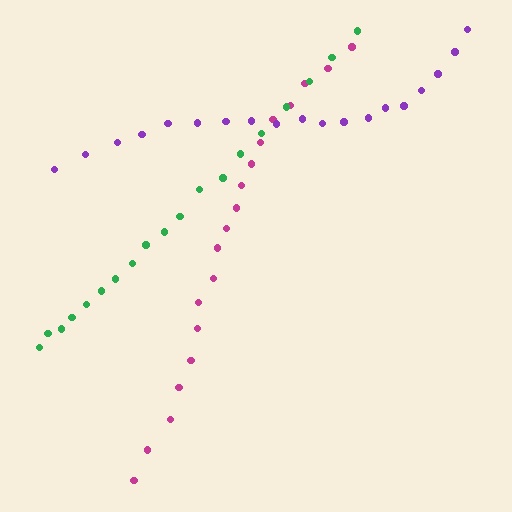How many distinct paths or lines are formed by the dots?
There are 3 distinct paths.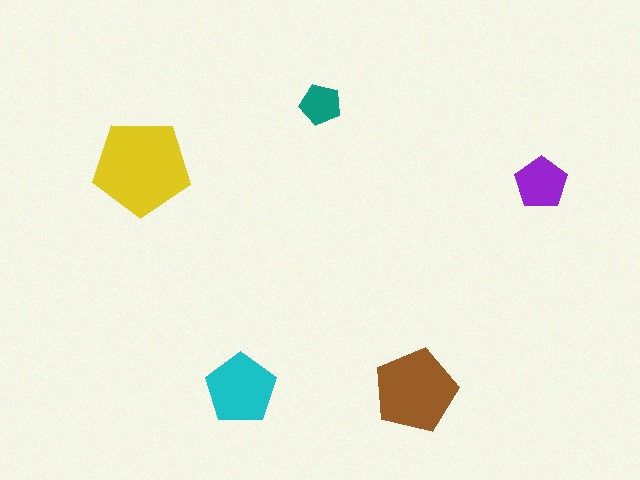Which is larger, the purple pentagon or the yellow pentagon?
The yellow one.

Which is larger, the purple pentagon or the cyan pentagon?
The cyan one.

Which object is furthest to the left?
The yellow pentagon is leftmost.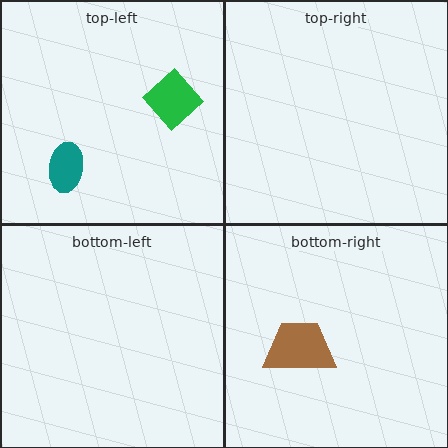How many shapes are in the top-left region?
2.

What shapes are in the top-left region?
The teal ellipse, the green diamond.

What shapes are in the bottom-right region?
The brown trapezoid.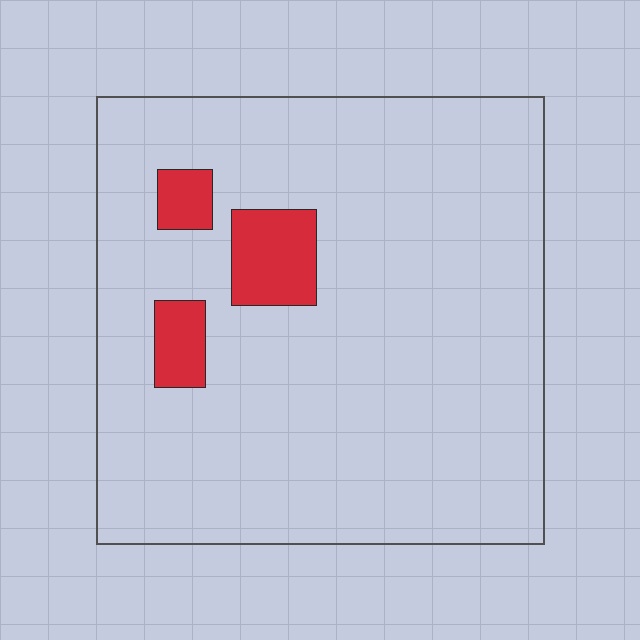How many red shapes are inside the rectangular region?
3.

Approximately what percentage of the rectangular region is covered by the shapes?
Approximately 10%.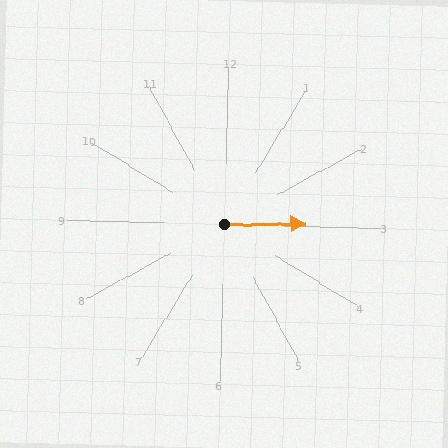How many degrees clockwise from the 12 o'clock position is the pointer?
Approximately 88 degrees.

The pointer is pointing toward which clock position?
Roughly 3 o'clock.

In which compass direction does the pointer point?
East.